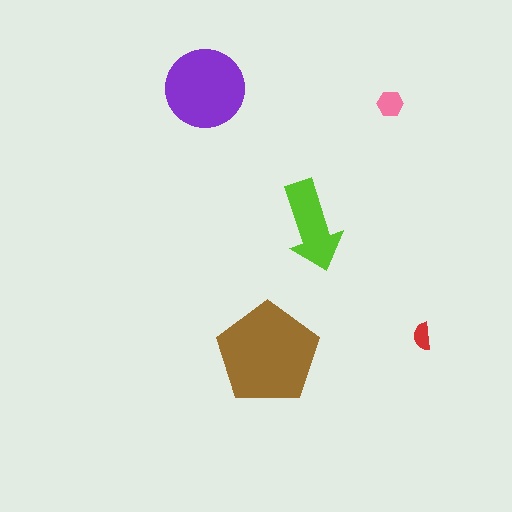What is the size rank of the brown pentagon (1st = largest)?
1st.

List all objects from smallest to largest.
The red semicircle, the pink hexagon, the lime arrow, the purple circle, the brown pentagon.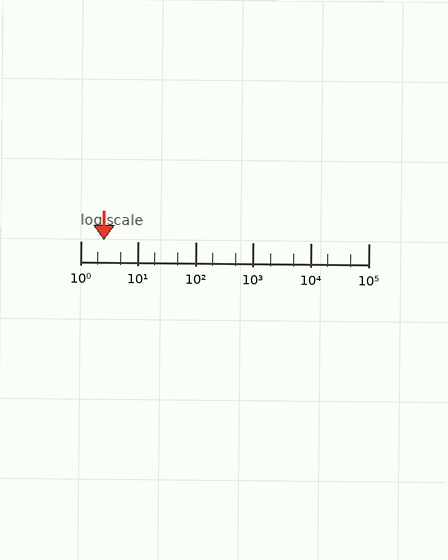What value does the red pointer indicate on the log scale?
The pointer indicates approximately 2.6.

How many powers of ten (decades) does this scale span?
The scale spans 5 decades, from 1 to 100000.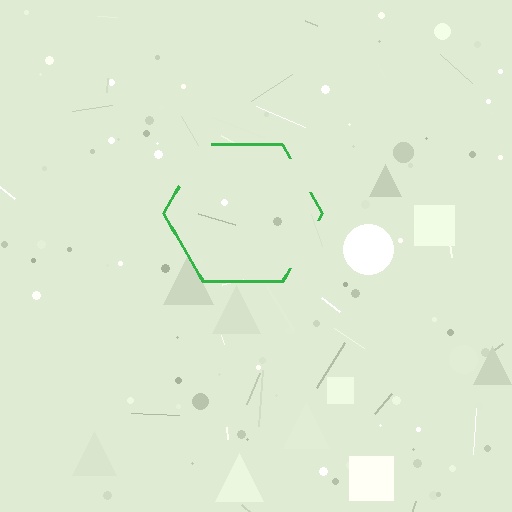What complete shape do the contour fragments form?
The contour fragments form a hexagon.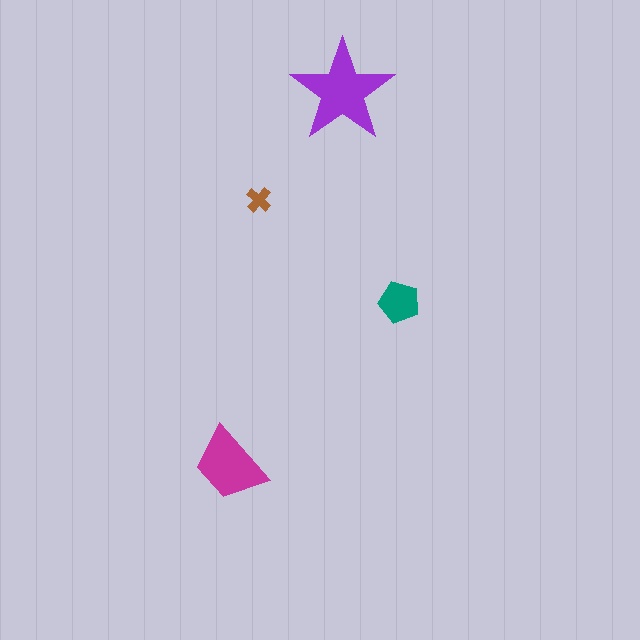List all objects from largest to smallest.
The purple star, the magenta trapezoid, the teal pentagon, the brown cross.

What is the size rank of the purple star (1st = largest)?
1st.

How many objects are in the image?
There are 4 objects in the image.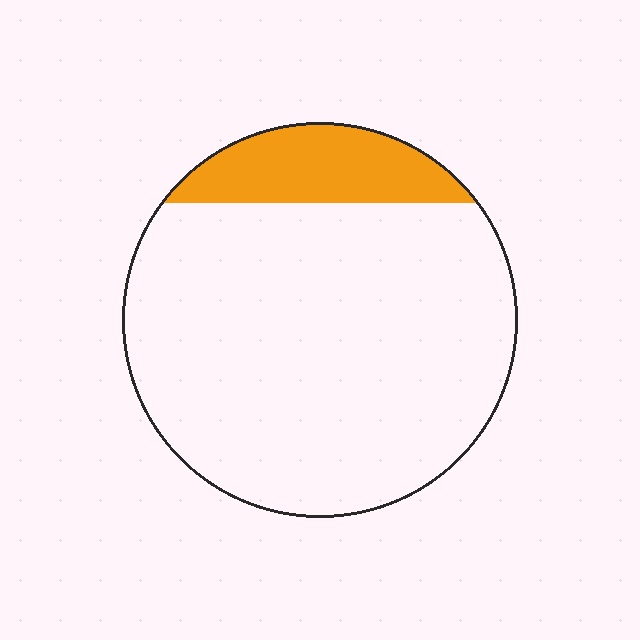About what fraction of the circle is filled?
About one sixth (1/6).